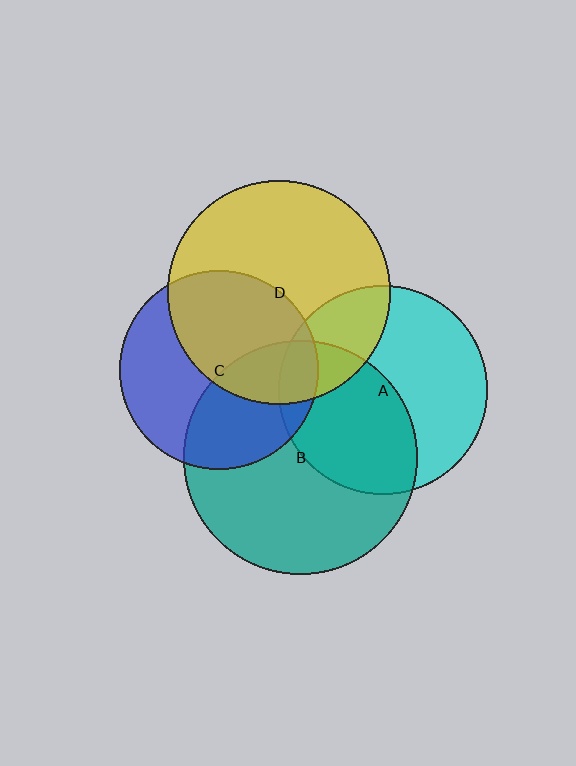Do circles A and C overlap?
Yes.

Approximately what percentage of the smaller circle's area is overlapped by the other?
Approximately 10%.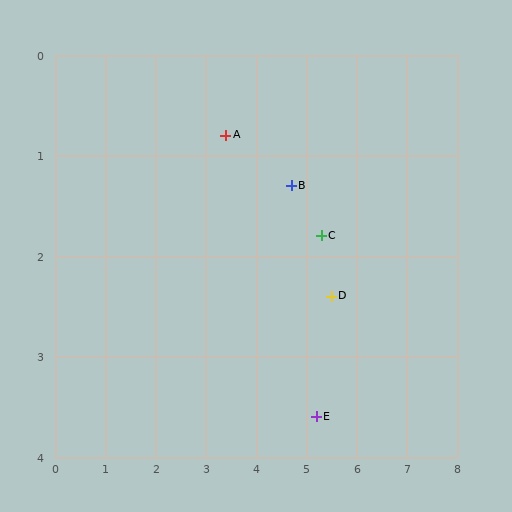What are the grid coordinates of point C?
Point C is at approximately (5.3, 1.8).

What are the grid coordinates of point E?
Point E is at approximately (5.2, 3.6).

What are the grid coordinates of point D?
Point D is at approximately (5.5, 2.4).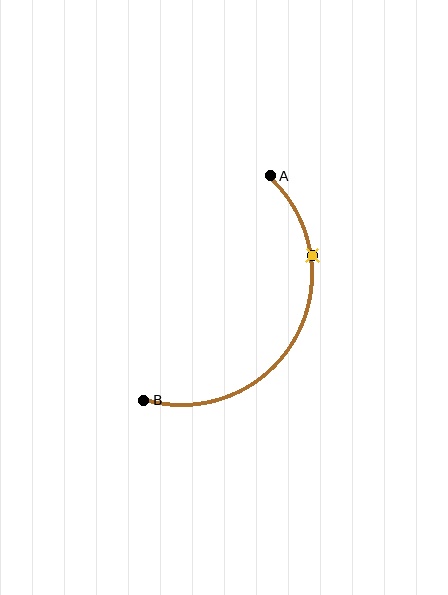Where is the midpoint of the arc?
The arc midpoint is the point on the curve farthest from the straight line joining A and B. It sits to the right of that line.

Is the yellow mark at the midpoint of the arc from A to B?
No. The yellow mark lies on the arc but is closer to endpoint A. The arc midpoint would be at the point on the curve equidistant along the arc from both A and B.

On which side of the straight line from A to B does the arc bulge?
The arc bulges to the right of the straight line connecting A and B.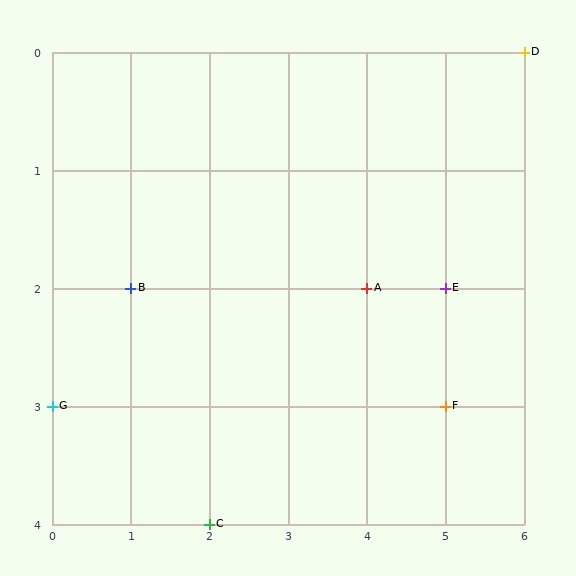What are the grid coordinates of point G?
Point G is at grid coordinates (0, 3).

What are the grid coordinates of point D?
Point D is at grid coordinates (6, 0).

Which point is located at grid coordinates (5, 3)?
Point F is at (5, 3).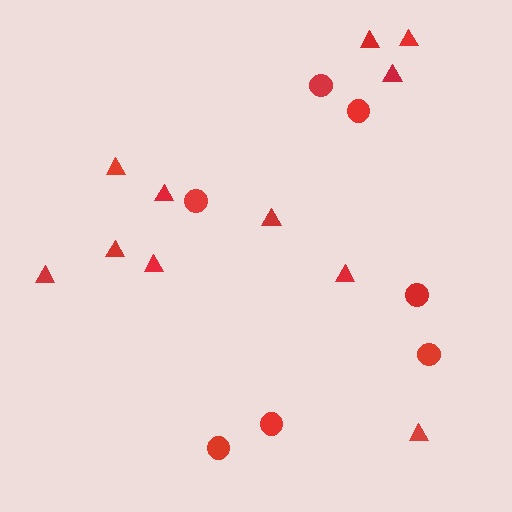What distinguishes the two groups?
There are 2 groups: one group of triangles (11) and one group of circles (7).